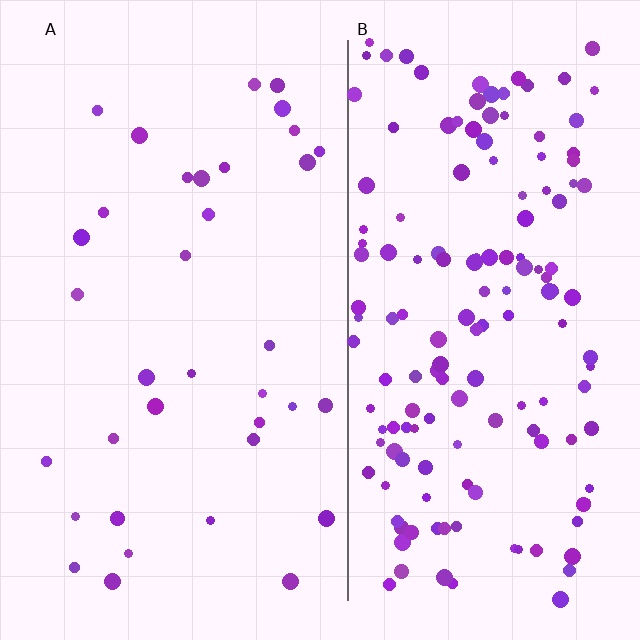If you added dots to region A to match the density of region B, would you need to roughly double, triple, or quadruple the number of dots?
Approximately quadruple.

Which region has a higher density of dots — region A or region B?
B (the right).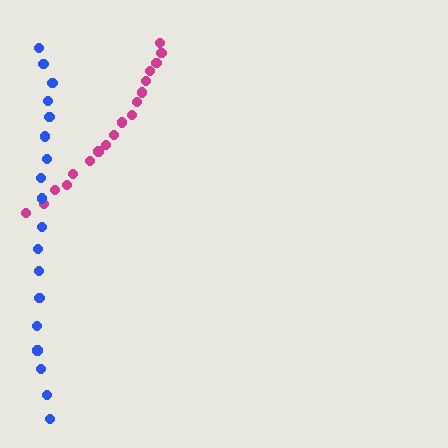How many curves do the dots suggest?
There are 2 distinct paths.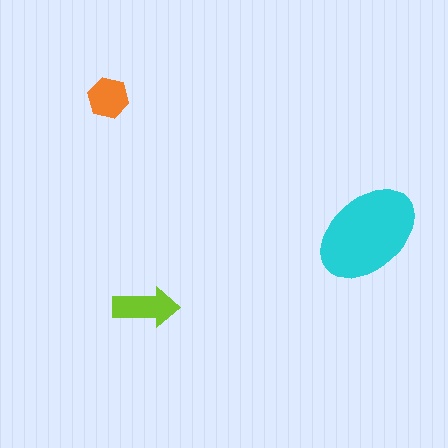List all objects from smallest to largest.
The orange hexagon, the lime arrow, the cyan ellipse.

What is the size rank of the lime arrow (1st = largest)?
2nd.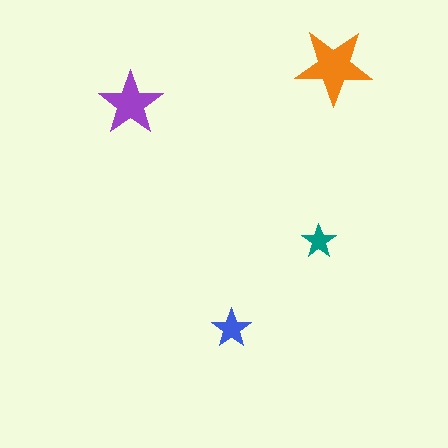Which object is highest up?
The orange star is topmost.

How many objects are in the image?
There are 4 objects in the image.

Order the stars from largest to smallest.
the orange one, the purple one, the blue one, the teal one.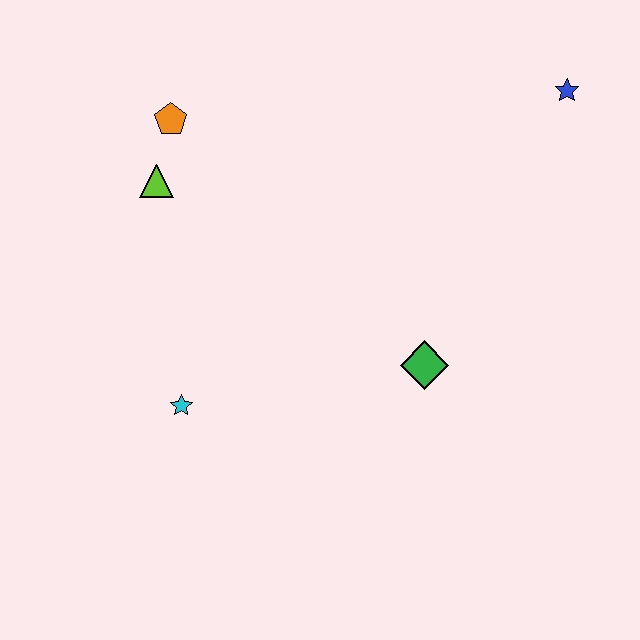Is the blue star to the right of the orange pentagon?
Yes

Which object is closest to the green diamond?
The cyan star is closest to the green diamond.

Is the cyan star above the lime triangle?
No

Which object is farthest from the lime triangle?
The blue star is farthest from the lime triangle.